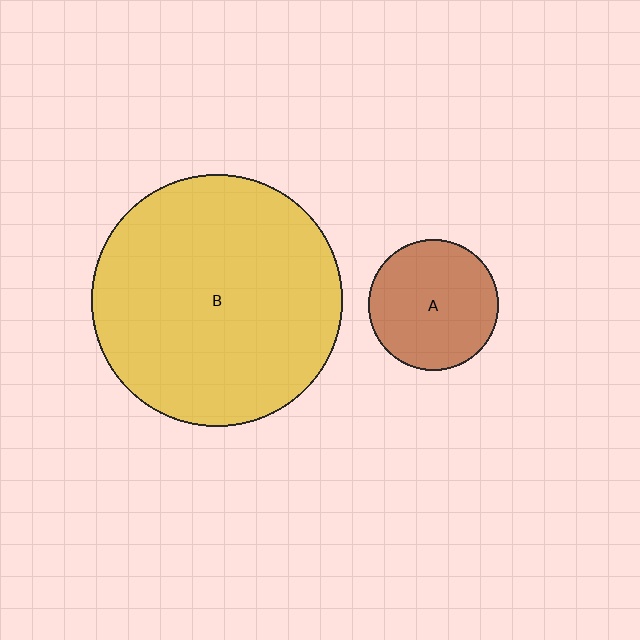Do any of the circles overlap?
No, none of the circles overlap.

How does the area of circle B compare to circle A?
Approximately 3.7 times.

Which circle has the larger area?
Circle B (yellow).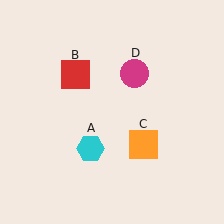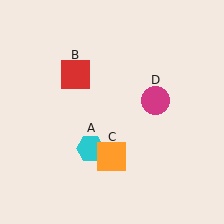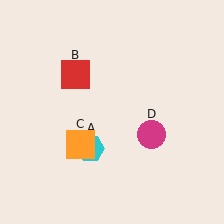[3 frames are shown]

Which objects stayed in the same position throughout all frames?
Cyan hexagon (object A) and red square (object B) remained stationary.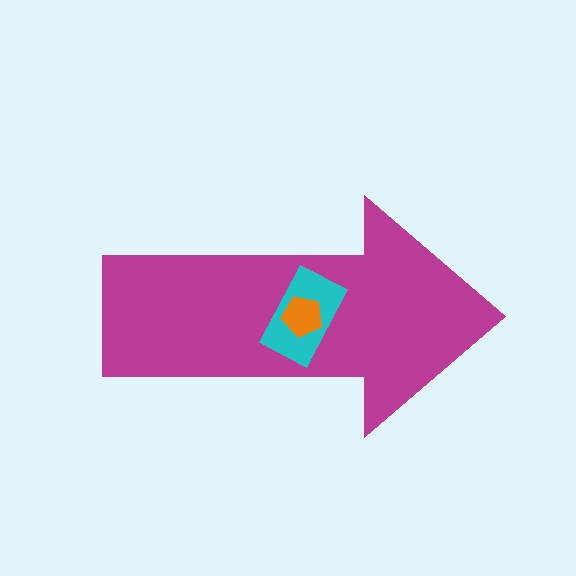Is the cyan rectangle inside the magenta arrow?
Yes.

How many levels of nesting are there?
3.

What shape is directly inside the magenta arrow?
The cyan rectangle.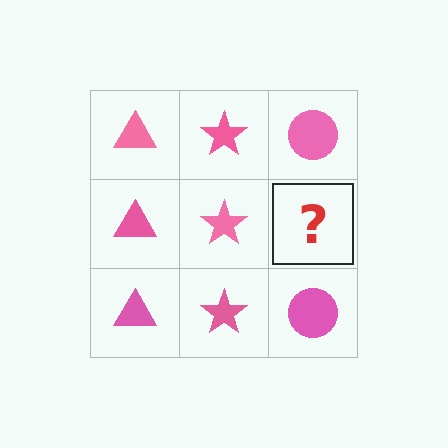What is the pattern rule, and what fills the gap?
The rule is that each column has a consistent shape. The gap should be filled with a pink circle.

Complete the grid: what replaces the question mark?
The question mark should be replaced with a pink circle.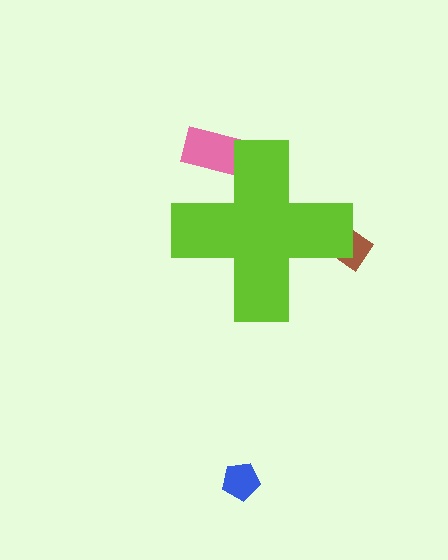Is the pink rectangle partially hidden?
Yes, the pink rectangle is partially hidden behind the lime cross.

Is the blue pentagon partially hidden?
No, the blue pentagon is fully visible.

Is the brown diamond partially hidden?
Yes, the brown diamond is partially hidden behind the lime cross.